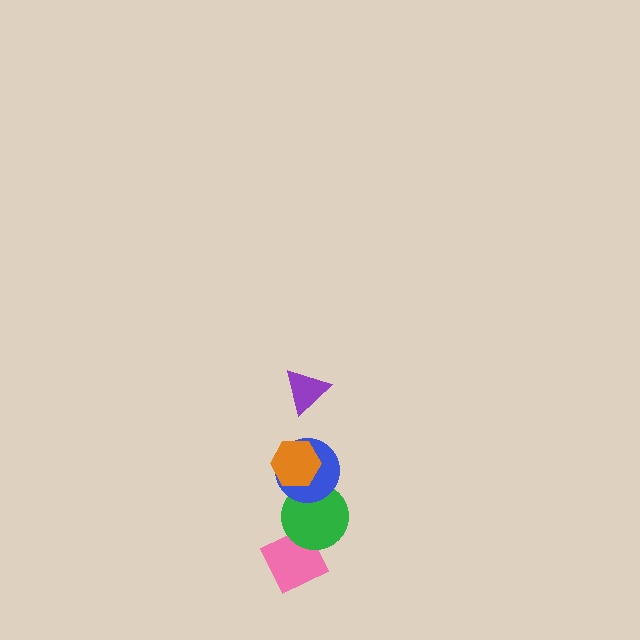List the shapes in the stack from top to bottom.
From top to bottom: the purple triangle, the orange hexagon, the blue circle, the green circle, the pink diamond.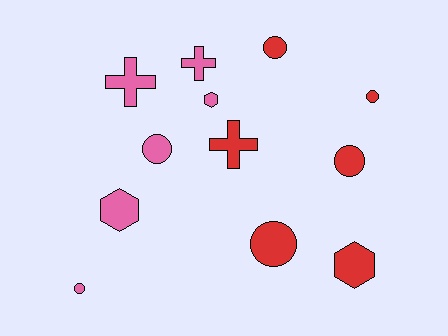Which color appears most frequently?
Red, with 6 objects.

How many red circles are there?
There are 4 red circles.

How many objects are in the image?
There are 12 objects.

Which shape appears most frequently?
Circle, with 6 objects.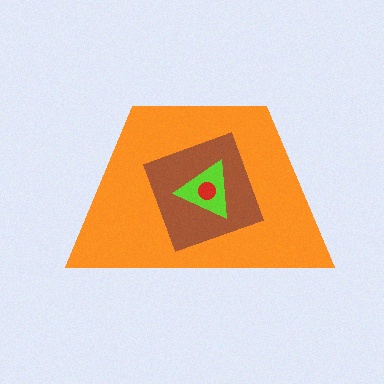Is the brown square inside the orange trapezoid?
Yes.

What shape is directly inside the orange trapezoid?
The brown square.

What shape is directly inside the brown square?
The lime triangle.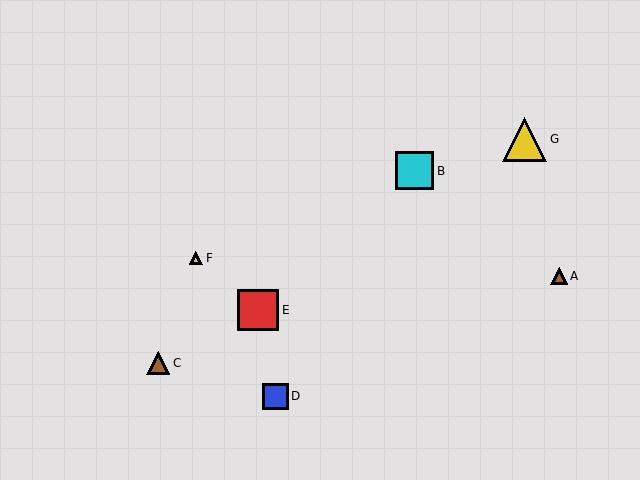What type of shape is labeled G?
Shape G is a yellow triangle.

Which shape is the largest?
The yellow triangle (labeled G) is the largest.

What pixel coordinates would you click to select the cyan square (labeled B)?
Click at (415, 171) to select the cyan square B.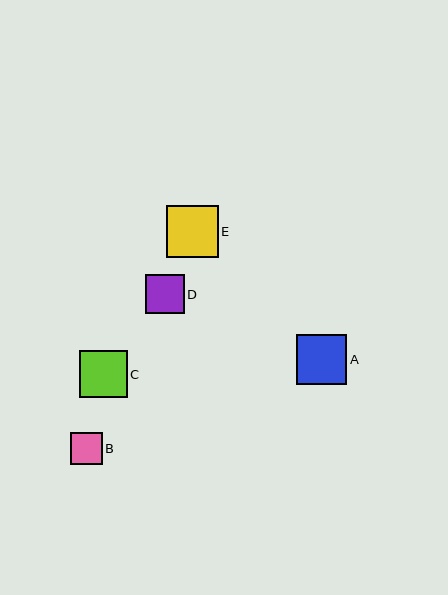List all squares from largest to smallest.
From largest to smallest: E, A, C, D, B.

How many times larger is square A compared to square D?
Square A is approximately 1.3 times the size of square D.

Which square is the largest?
Square E is the largest with a size of approximately 52 pixels.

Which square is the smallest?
Square B is the smallest with a size of approximately 32 pixels.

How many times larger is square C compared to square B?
Square C is approximately 1.5 times the size of square B.